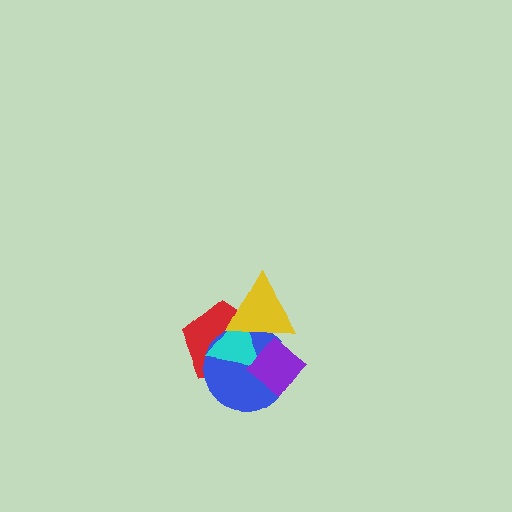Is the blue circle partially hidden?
Yes, it is partially covered by another shape.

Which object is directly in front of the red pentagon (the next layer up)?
The blue circle is directly in front of the red pentagon.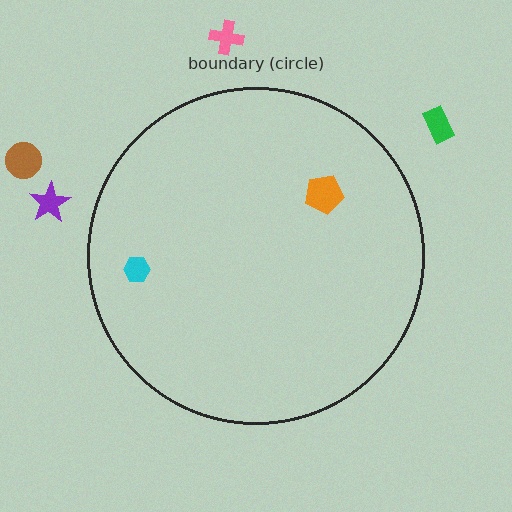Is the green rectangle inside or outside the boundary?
Outside.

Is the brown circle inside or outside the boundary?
Outside.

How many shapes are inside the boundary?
2 inside, 4 outside.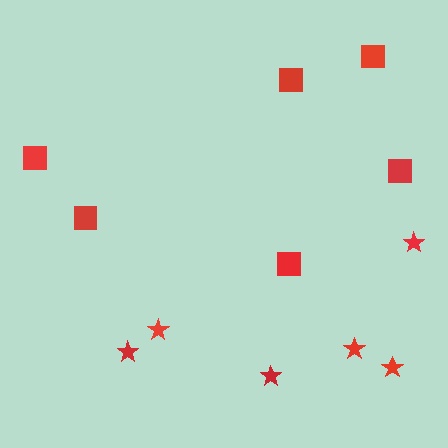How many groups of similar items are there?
There are 2 groups: one group of stars (6) and one group of squares (6).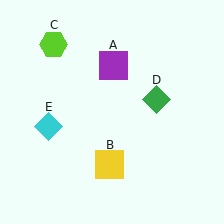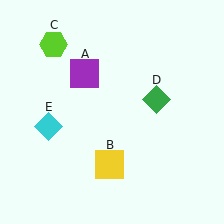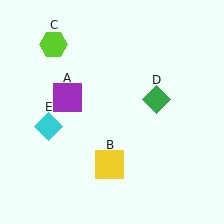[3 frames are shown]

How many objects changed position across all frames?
1 object changed position: purple square (object A).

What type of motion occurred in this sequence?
The purple square (object A) rotated counterclockwise around the center of the scene.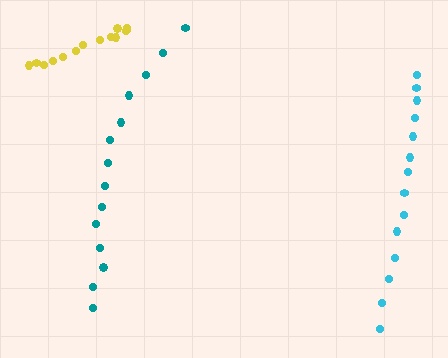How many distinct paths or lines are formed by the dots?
There are 3 distinct paths.